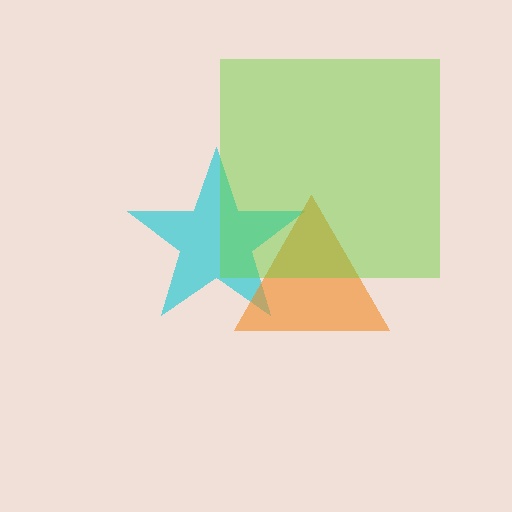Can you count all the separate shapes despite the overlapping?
Yes, there are 3 separate shapes.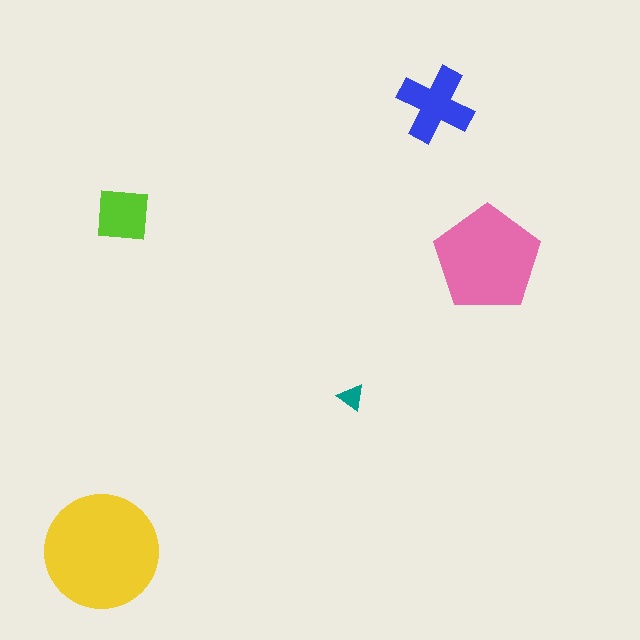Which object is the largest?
The yellow circle.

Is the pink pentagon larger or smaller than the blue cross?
Larger.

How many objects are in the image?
There are 5 objects in the image.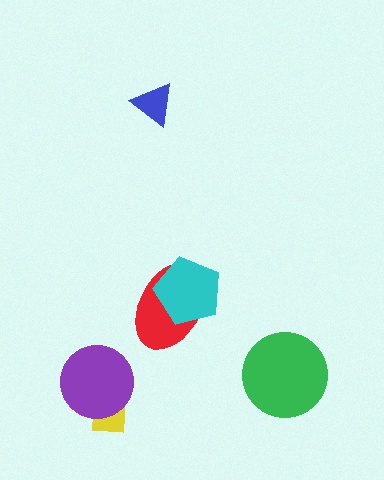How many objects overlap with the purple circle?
1 object overlaps with the purple circle.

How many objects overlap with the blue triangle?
0 objects overlap with the blue triangle.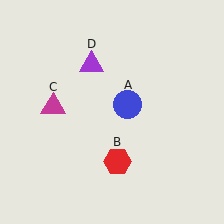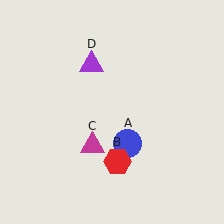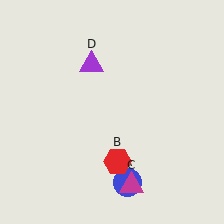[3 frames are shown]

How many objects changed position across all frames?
2 objects changed position: blue circle (object A), magenta triangle (object C).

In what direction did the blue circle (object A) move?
The blue circle (object A) moved down.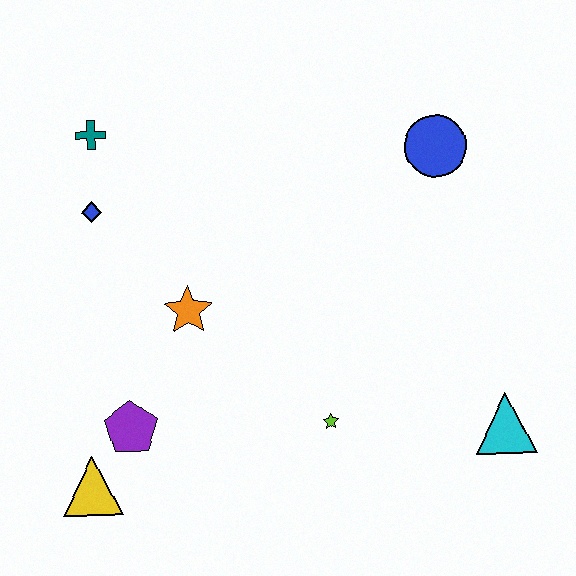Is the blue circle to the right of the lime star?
Yes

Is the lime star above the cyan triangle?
Yes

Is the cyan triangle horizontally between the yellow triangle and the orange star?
No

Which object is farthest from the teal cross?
The cyan triangle is farthest from the teal cross.